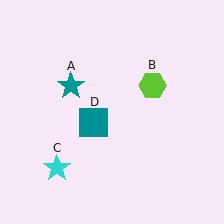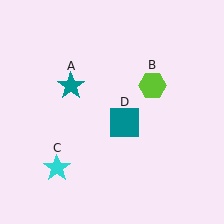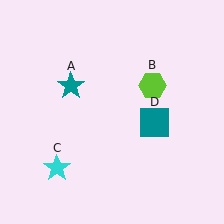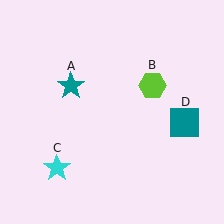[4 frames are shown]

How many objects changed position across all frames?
1 object changed position: teal square (object D).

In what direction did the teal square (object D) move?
The teal square (object D) moved right.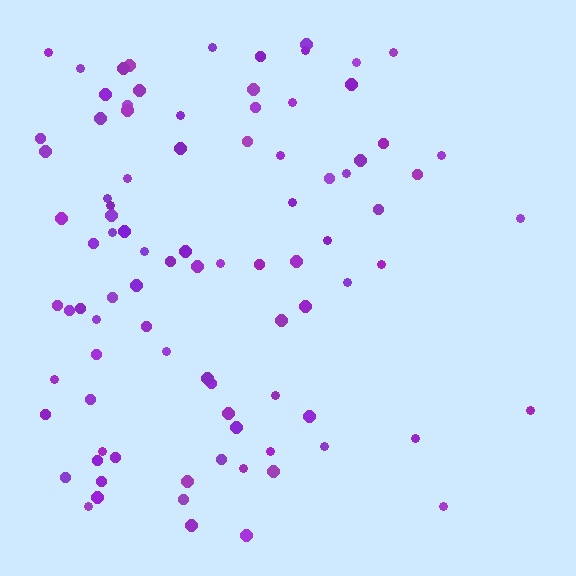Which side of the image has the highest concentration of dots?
The left.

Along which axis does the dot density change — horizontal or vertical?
Horizontal.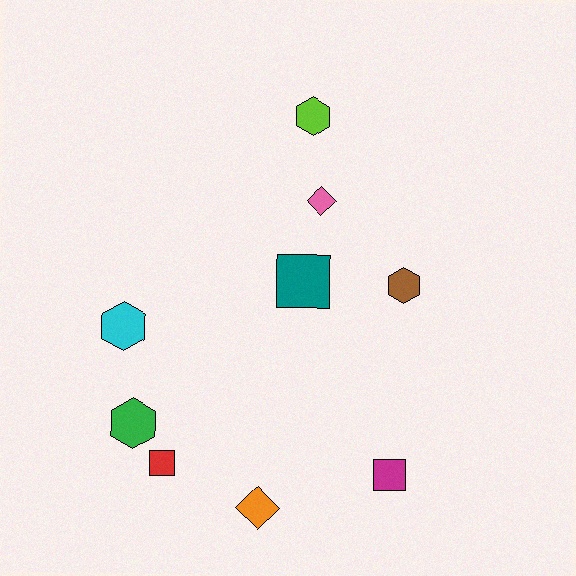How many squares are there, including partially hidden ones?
There are 3 squares.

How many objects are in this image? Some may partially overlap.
There are 9 objects.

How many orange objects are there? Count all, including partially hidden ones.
There is 1 orange object.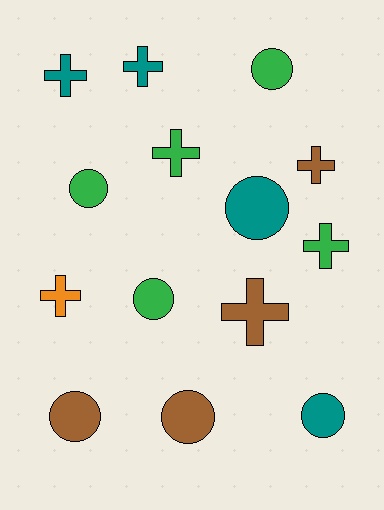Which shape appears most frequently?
Circle, with 7 objects.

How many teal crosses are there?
There are 2 teal crosses.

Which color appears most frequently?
Green, with 5 objects.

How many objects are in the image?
There are 14 objects.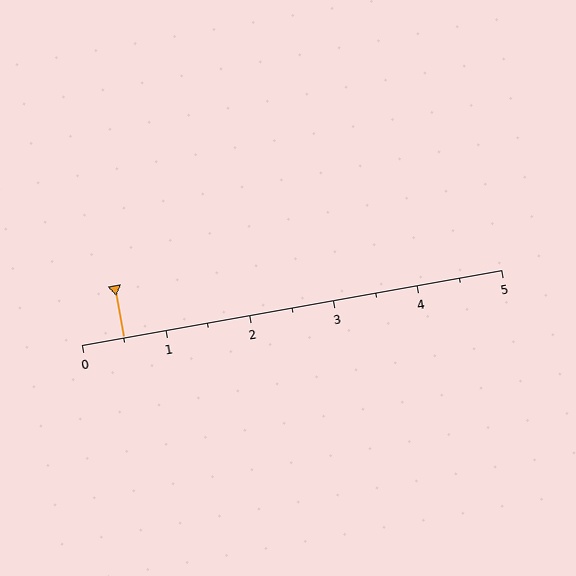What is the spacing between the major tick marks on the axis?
The major ticks are spaced 1 apart.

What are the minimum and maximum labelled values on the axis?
The axis runs from 0 to 5.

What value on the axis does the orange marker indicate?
The marker indicates approximately 0.5.